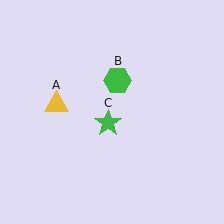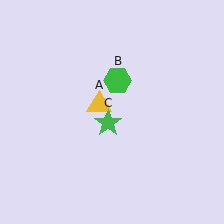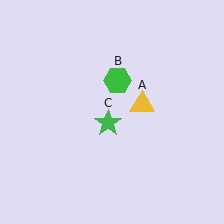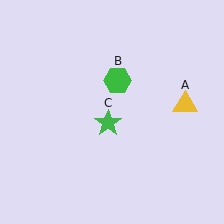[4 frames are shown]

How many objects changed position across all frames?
1 object changed position: yellow triangle (object A).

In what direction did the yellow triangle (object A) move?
The yellow triangle (object A) moved right.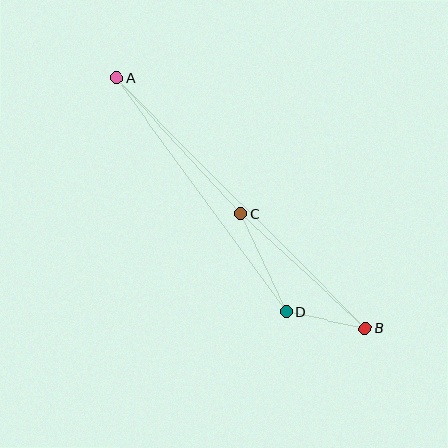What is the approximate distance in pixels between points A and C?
The distance between A and C is approximately 185 pixels.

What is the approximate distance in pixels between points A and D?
The distance between A and D is approximately 289 pixels.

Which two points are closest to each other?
Points B and D are closest to each other.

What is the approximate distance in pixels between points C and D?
The distance between C and D is approximately 108 pixels.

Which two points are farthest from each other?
Points A and B are farthest from each other.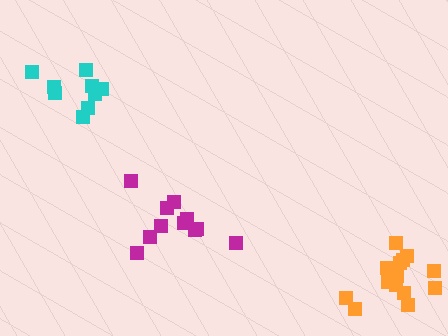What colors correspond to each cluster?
The clusters are colored: cyan, magenta, orange.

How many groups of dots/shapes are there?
There are 3 groups.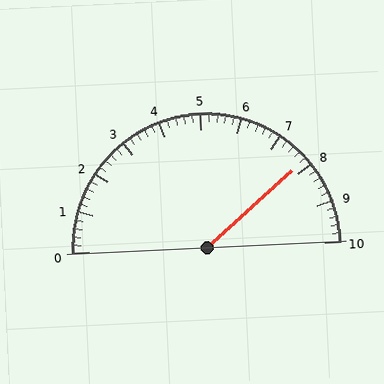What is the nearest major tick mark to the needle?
The nearest major tick mark is 8.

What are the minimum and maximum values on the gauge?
The gauge ranges from 0 to 10.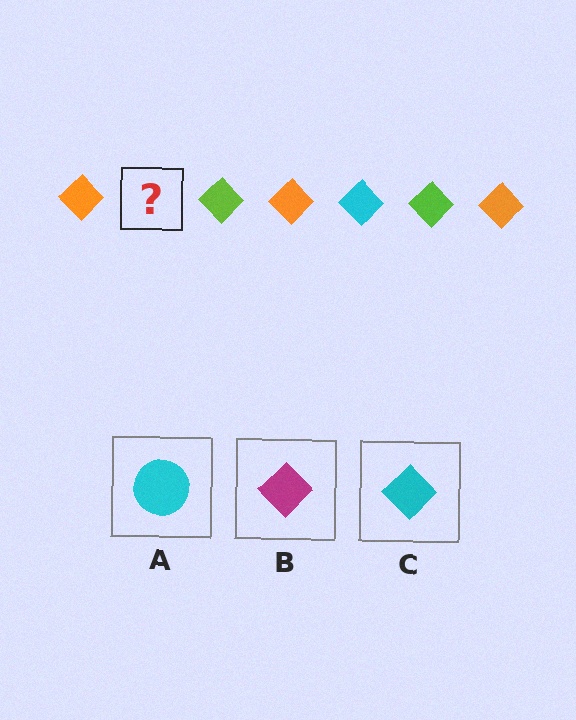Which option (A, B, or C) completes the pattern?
C.